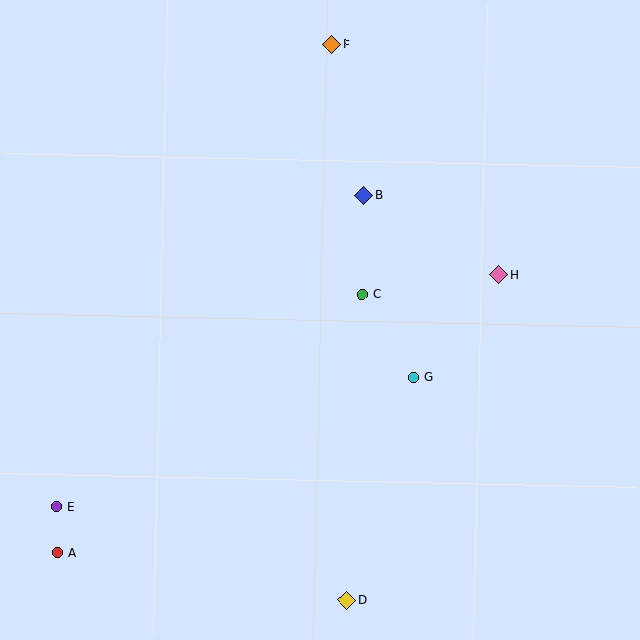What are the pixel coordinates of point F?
Point F is at (332, 44).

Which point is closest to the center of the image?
Point C at (362, 294) is closest to the center.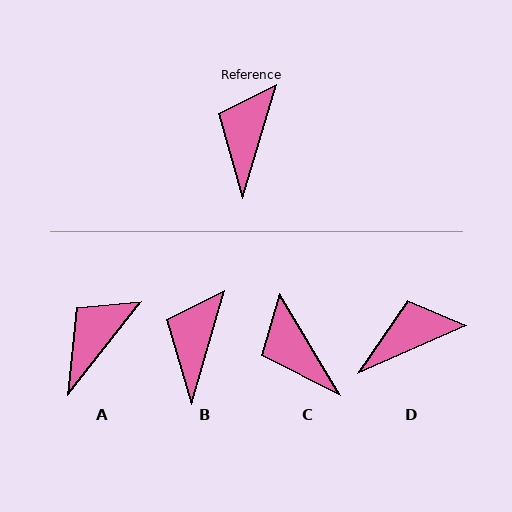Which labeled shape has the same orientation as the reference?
B.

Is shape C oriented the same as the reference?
No, it is off by about 47 degrees.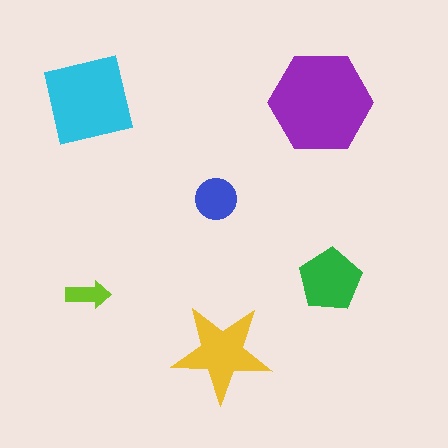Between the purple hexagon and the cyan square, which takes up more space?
The purple hexagon.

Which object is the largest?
The purple hexagon.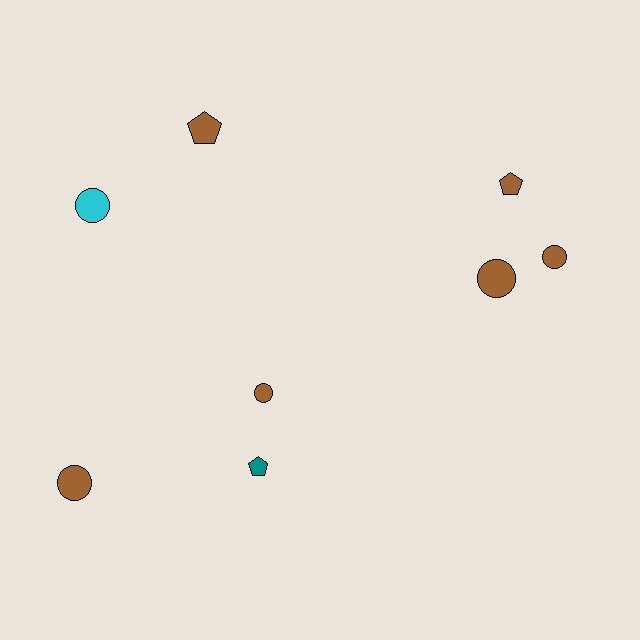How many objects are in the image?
There are 8 objects.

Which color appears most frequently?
Brown, with 6 objects.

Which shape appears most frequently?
Circle, with 5 objects.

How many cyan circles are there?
There is 1 cyan circle.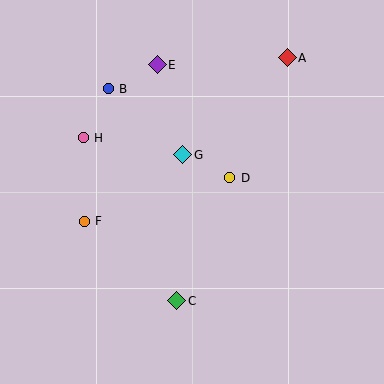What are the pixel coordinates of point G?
Point G is at (183, 155).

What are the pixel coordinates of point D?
Point D is at (230, 178).